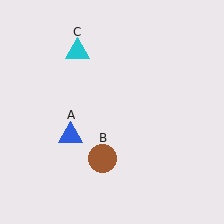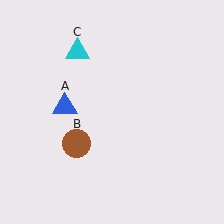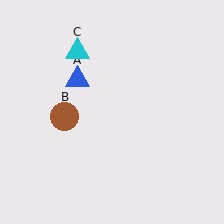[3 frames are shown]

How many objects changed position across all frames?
2 objects changed position: blue triangle (object A), brown circle (object B).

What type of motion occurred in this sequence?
The blue triangle (object A), brown circle (object B) rotated clockwise around the center of the scene.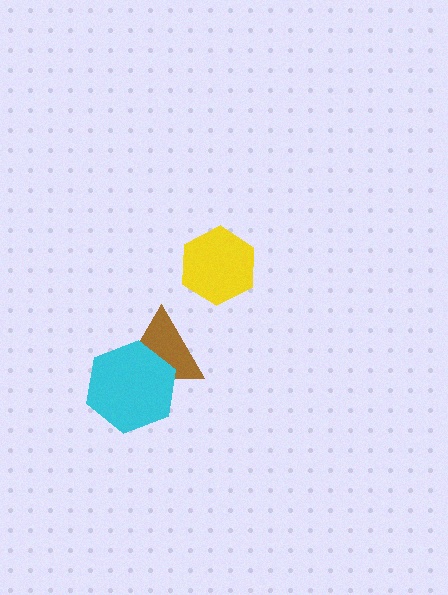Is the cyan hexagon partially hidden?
No, no other shape covers it.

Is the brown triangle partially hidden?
Yes, it is partially covered by another shape.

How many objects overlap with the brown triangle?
1 object overlaps with the brown triangle.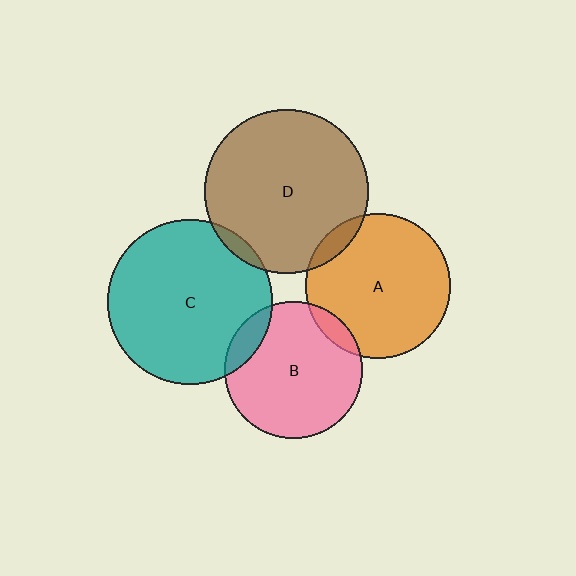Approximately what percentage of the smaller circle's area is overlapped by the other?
Approximately 5%.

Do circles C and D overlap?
Yes.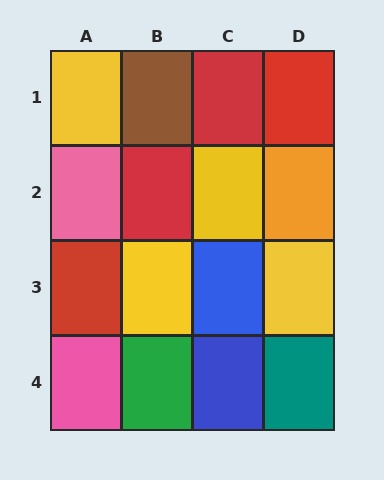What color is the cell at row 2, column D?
Orange.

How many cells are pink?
2 cells are pink.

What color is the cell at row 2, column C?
Yellow.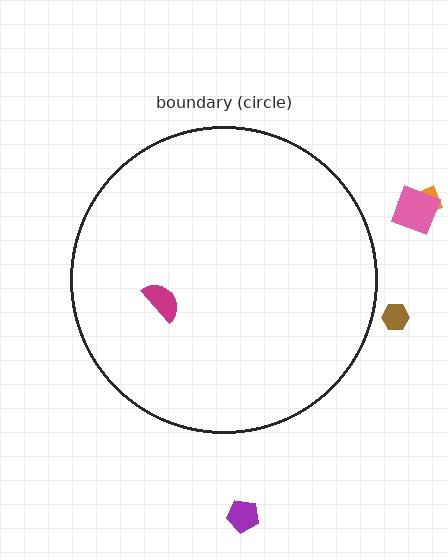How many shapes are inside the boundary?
1 inside, 4 outside.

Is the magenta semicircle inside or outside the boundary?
Inside.